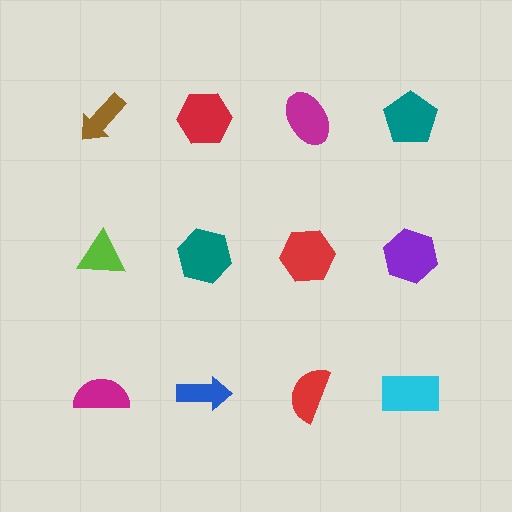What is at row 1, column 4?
A teal pentagon.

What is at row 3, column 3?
A red semicircle.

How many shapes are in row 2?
4 shapes.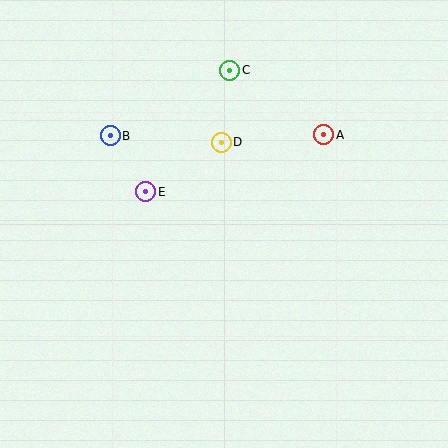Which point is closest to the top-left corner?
Point B is closest to the top-left corner.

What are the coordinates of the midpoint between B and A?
The midpoint between B and A is at (217, 135).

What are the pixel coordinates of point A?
Point A is at (324, 135).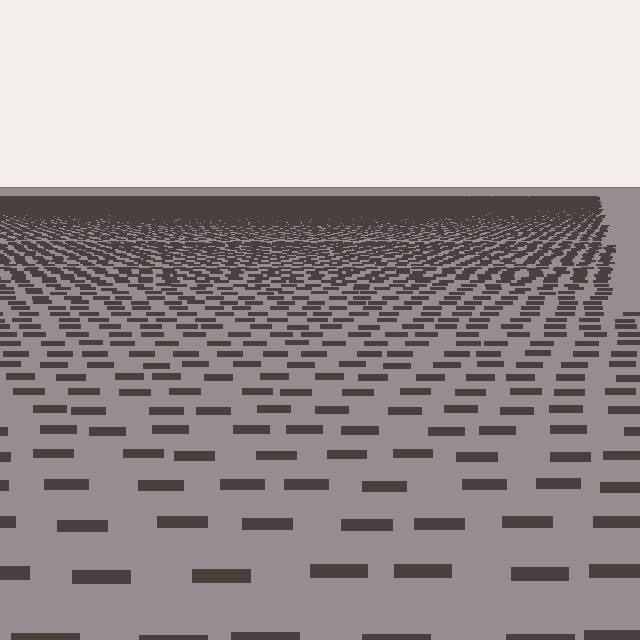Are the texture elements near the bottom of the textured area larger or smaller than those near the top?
Larger. Near the bottom, elements are closer to the viewer and appear at a bigger on-screen size.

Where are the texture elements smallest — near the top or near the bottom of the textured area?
Near the top.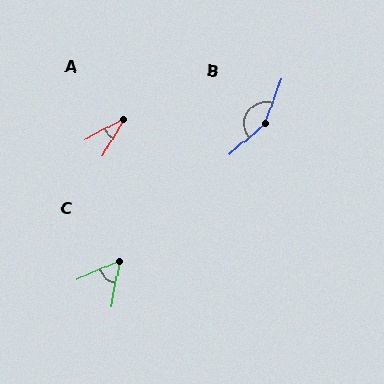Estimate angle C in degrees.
Approximately 56 degrees.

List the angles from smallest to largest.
A (31°), C (56°), B (152°).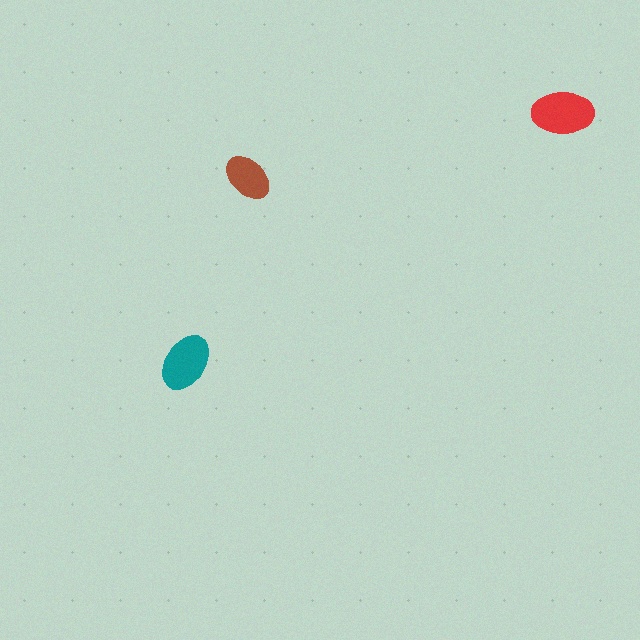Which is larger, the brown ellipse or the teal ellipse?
The teal one.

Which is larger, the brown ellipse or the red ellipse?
The red one.